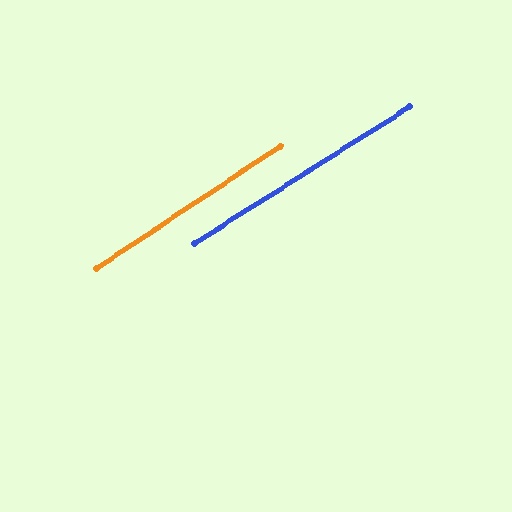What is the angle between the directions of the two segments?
Approximately 1 degree.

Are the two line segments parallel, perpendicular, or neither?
Parallel — their directions differ by only 1.3°.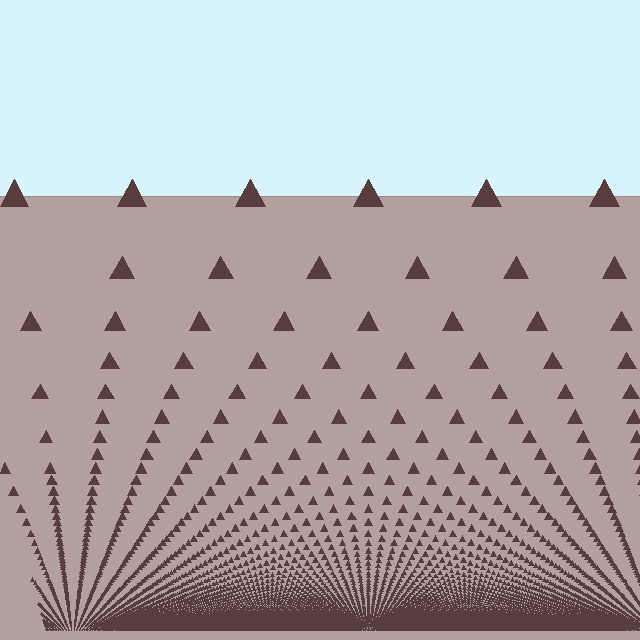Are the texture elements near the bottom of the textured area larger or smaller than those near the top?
Smaller. The gradient is inverted — elements near the bottom are smaller and denser.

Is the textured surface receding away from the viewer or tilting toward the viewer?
The surface appears to tilt toward the viewer. Texture elements get larger and sparser toward the top.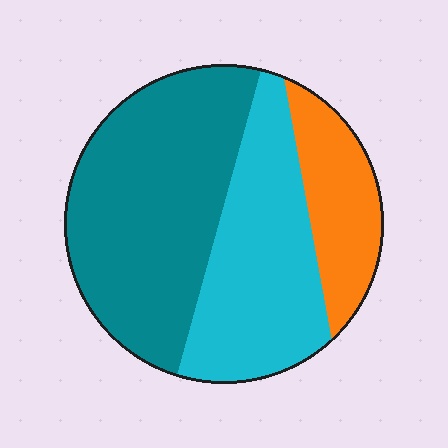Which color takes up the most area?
Teal, at roughly 50%.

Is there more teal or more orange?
Teal.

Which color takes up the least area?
Orange, at roughly 20%.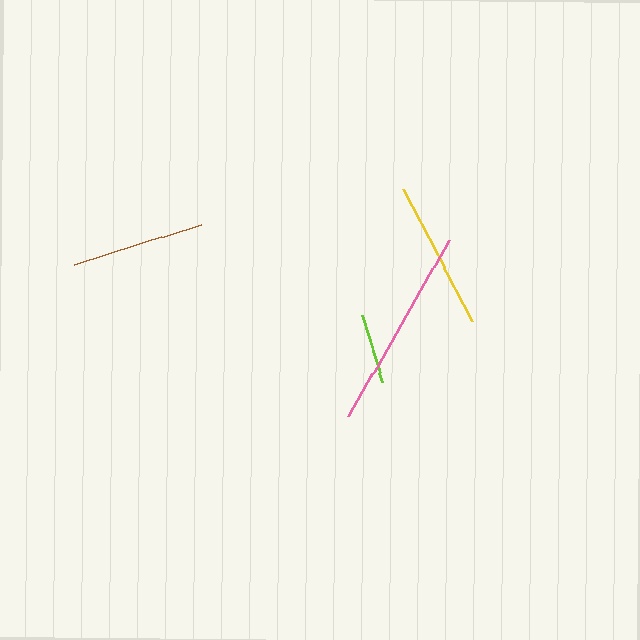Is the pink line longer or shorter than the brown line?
The pink line is longer than the brown line.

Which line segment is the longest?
The pink line is the longest at approximately 202 pixels.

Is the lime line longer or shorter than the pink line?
The pink line is longer than the lime line.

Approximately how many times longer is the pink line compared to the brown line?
The pink line is approximately 1.5 times the length of the brown line.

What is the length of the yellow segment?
The yellow segment is approximately 150 pixels long.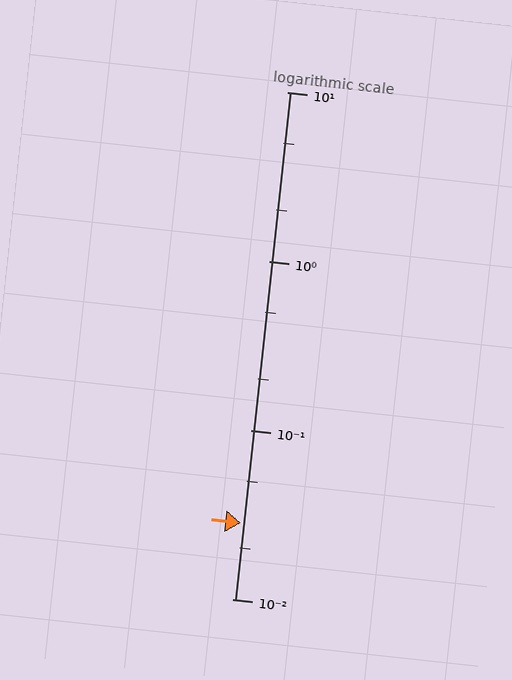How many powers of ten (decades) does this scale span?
The scale spans 3 decades, from 0.01 to 10.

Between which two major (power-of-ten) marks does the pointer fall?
The pointer is between 0.01 and 0.1.